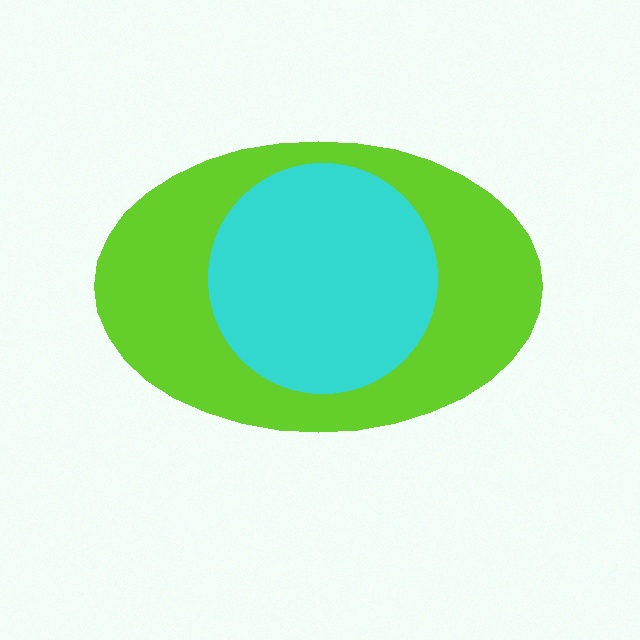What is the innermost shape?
The cyan circle.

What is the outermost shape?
The lime ellipse.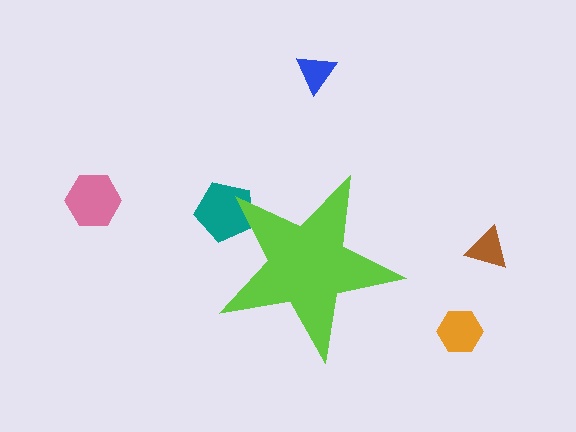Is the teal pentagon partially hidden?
Yes, the teal pentagon is partially hidden behind the lime star.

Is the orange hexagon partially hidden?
No, the orange hexagon is fully visible.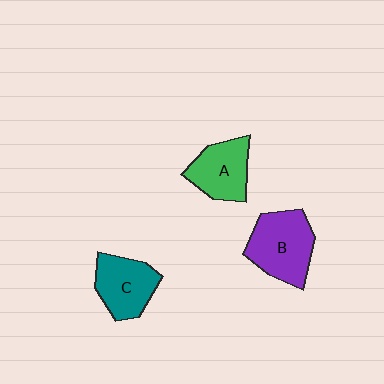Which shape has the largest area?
Shape B (purple).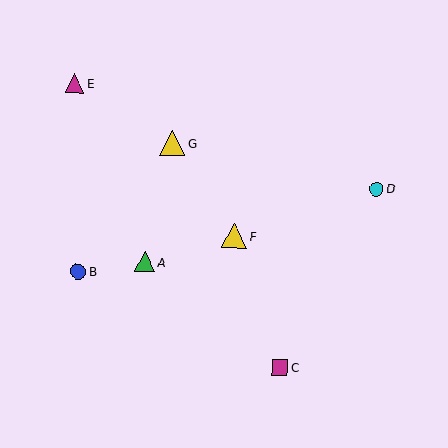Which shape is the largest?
The yellow triangle (labeled G) is the largest.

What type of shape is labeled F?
Shape F is a yellow triangle.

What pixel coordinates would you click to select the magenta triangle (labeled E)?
Click at (74, 83) to select the magenta triangle E.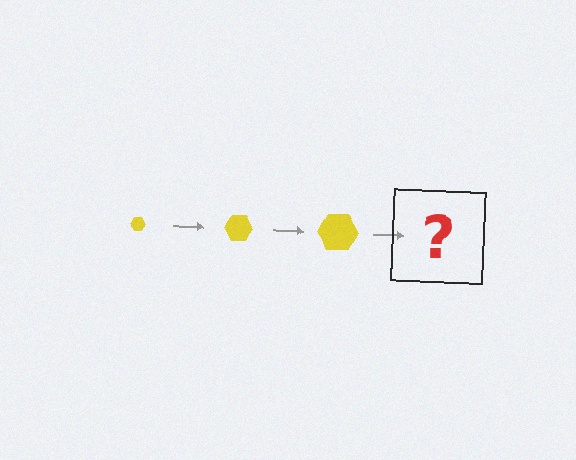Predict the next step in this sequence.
The next step is a yellow hexagon, larger than the previous one.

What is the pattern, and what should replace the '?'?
The pattern is that the hexagon gets progressively larger each step. The '?' should be a yellow hexagon, larger than the previous one.